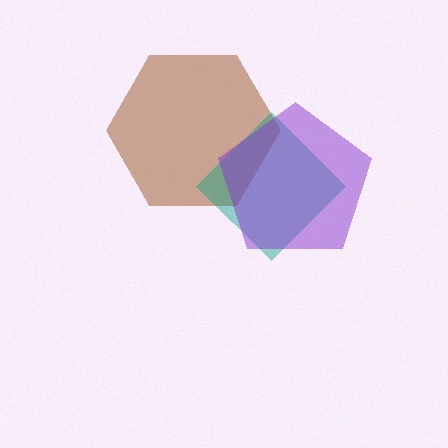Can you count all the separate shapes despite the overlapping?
Yes, there are 3 separate shapes.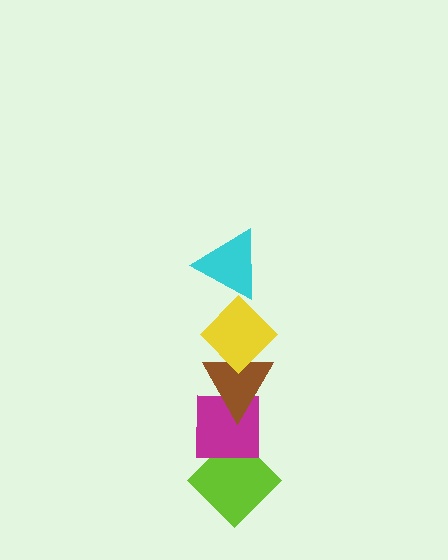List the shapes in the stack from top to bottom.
From top to bottom: the cyan triangle, the yellow diamond, the brown triangle, the magenta square, the lime diamond.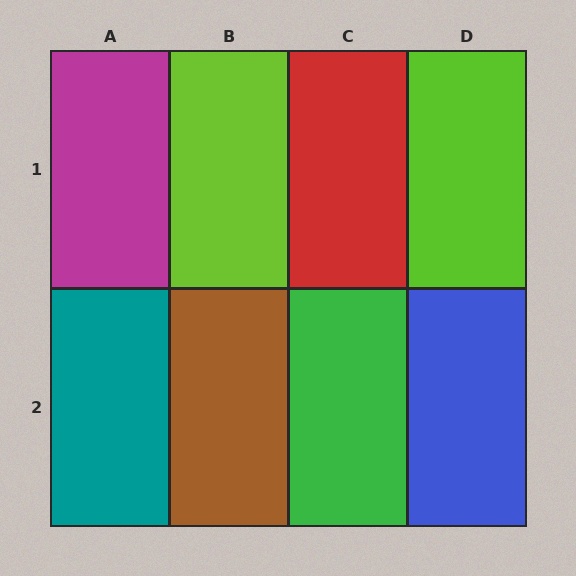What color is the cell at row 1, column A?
Magenta.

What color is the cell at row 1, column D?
Lime.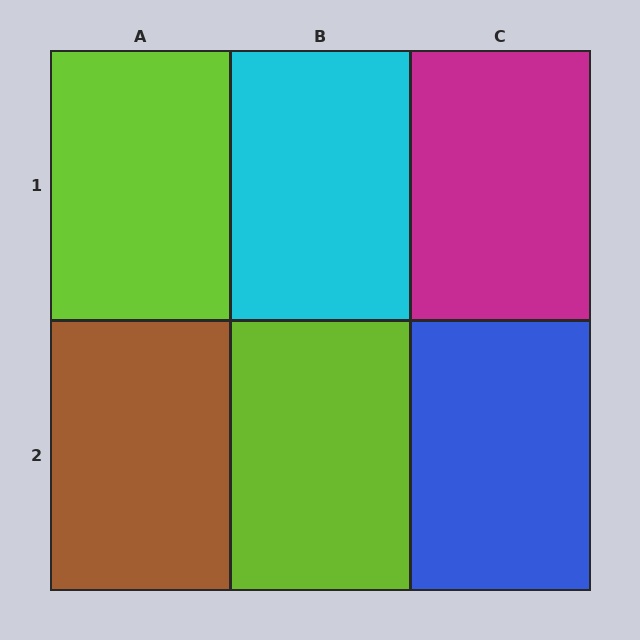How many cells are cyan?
1 cell is cyan.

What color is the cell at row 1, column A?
Lime.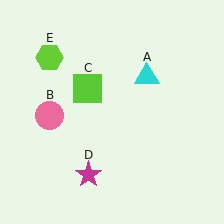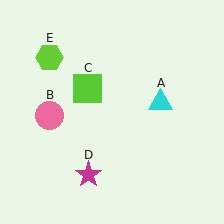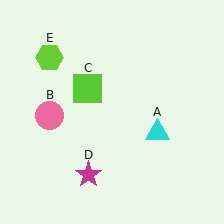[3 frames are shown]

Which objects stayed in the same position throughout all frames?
Pink circle (object B) and lime square (object C) and magenta star (object D) and lime hexagon (object E) remained stationary.